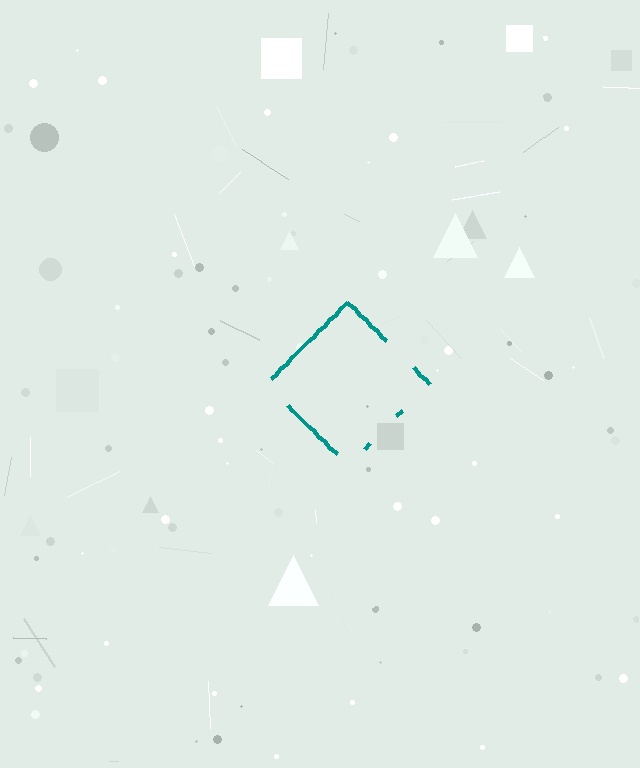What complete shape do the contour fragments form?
The contour fragments form a diamond.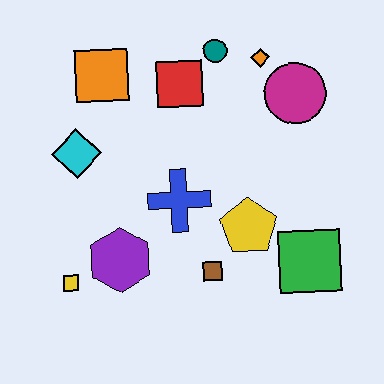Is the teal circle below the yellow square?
No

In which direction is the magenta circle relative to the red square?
The magenta circle is to the right of the red square.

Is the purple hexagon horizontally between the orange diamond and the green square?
No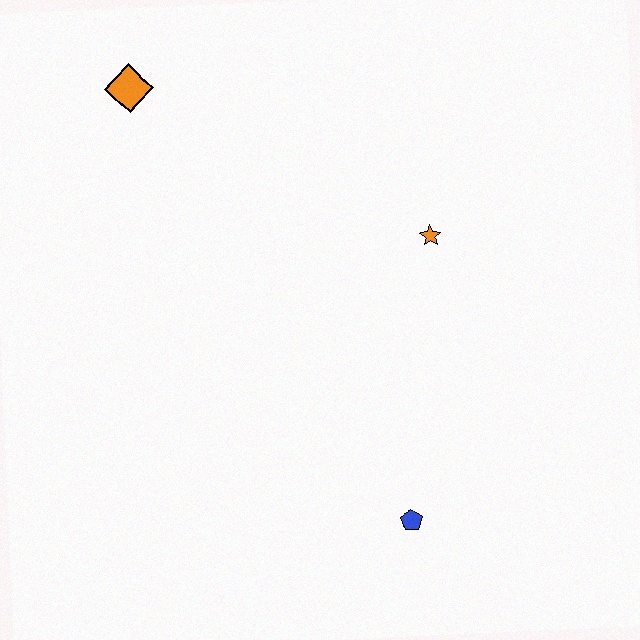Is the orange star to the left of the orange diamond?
No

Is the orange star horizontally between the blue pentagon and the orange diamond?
No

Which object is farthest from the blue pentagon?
The orange diamond is farthest from the blue pentagon.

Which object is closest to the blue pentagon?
The orange star is closest to the blue pentagon.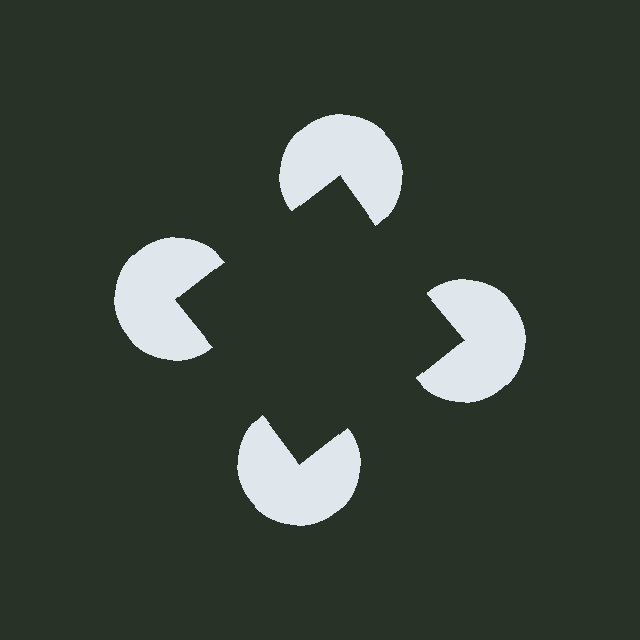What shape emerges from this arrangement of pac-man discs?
An illusory square — its edges are inferred from the aligned wedge cuts in the pac-man discs, not physically drawn.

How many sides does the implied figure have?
4 sides.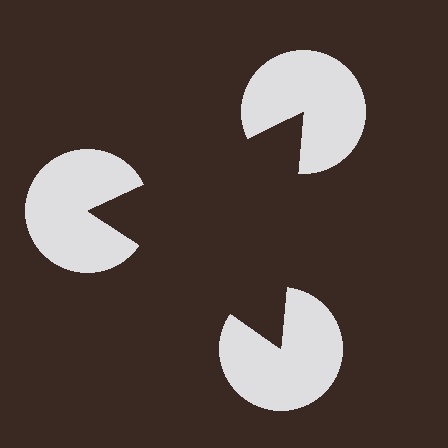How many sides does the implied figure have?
3 sides.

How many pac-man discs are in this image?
There are 3 — one at each vertex of the illusory triangle.